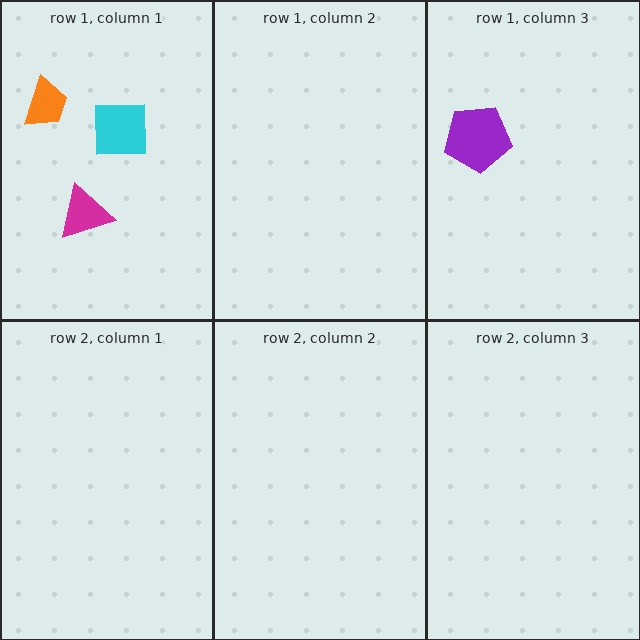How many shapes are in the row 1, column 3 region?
1.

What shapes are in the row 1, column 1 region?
The orange trapezoid, the cyan square, the magenta triangle.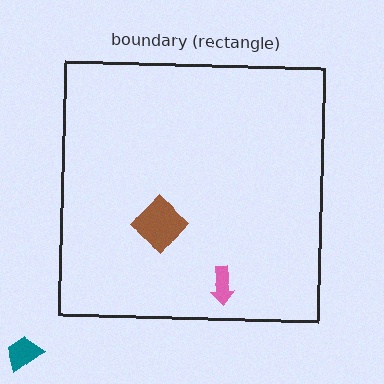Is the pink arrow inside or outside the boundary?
Inside.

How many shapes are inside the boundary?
2 inside, 1 outside.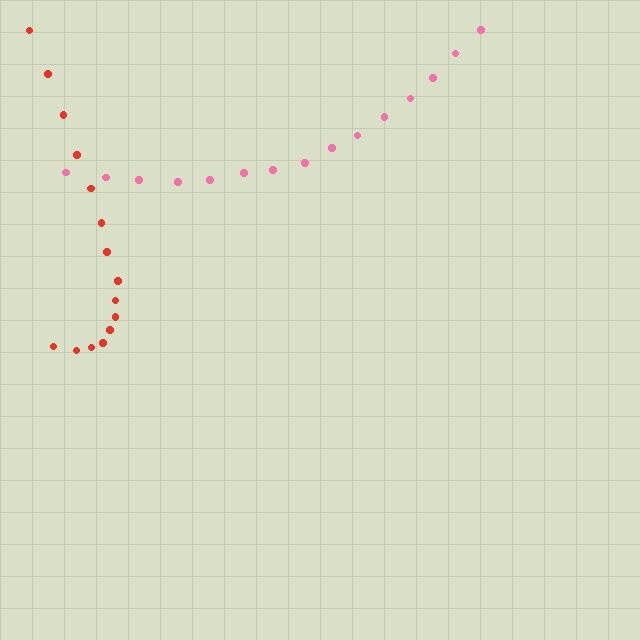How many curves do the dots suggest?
There are 2 distinct paths.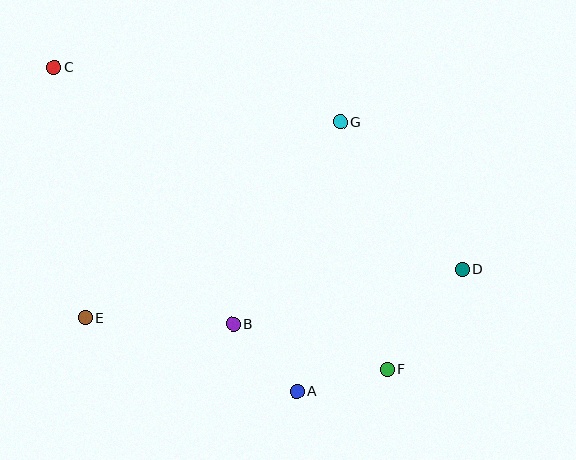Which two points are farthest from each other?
Points C and D are farthest from each other.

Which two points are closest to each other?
Points A and F are closest to each other.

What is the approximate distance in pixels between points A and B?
The distance between A and B is approximately 93 pixels.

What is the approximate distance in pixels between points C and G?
The distance between C and G is approximately 291 pixels.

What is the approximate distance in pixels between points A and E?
The distance between A and E is approximately 224 pixels.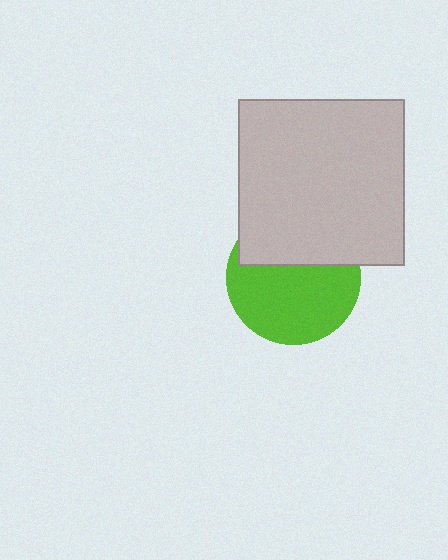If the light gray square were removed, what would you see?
You would see the complete lime circle.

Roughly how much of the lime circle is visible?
About half of it is visible (roughly 62%).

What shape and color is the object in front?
The object in front is a light gray square.